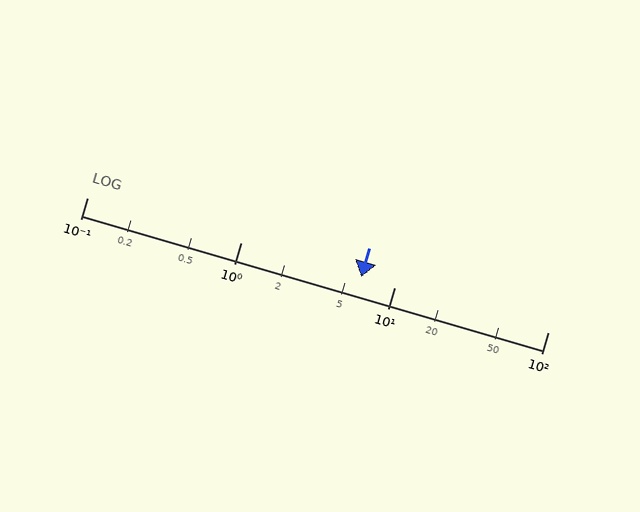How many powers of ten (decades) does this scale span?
The scale spans 3 decades, from 0.1 to 100.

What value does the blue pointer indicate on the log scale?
The pointer indicates approximately 6.1.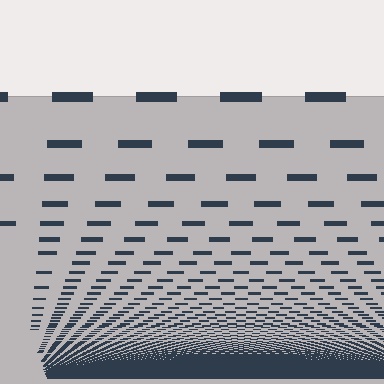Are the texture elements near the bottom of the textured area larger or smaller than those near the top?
Smaller. The gradient is inverted — elements near the bottom are smaller and denser.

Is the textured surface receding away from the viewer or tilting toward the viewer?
The surface appears to tilt toward the viewer. Texture elements get larger and sparser toward the top.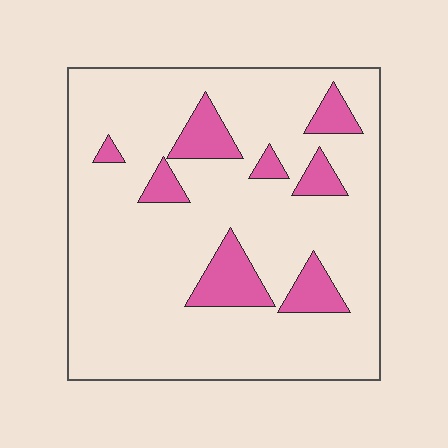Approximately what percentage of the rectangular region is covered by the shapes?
Approximately 15%.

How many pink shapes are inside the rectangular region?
8.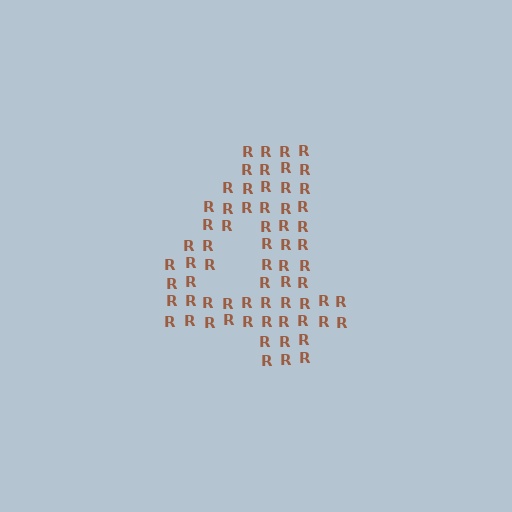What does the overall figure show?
The overall figure shows the digit 4.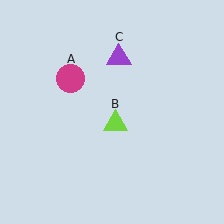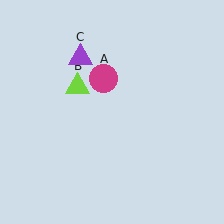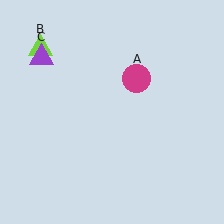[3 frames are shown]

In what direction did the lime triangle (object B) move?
The lime triangle (object B) moved up and to the left.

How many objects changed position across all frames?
3 objects changed position: magenta circle (object A), lime triangle (object B), purple triangle (object C).